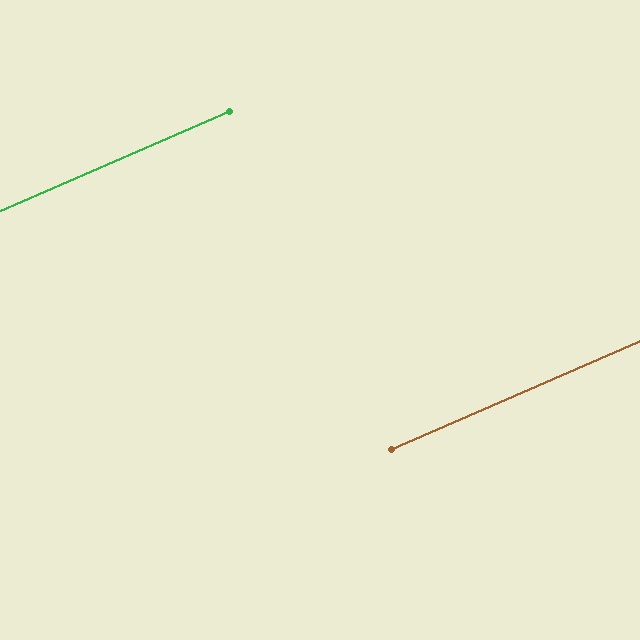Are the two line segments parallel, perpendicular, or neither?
Parallel — their directions differ by only 0.0°.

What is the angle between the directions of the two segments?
Approximately 0 degrees.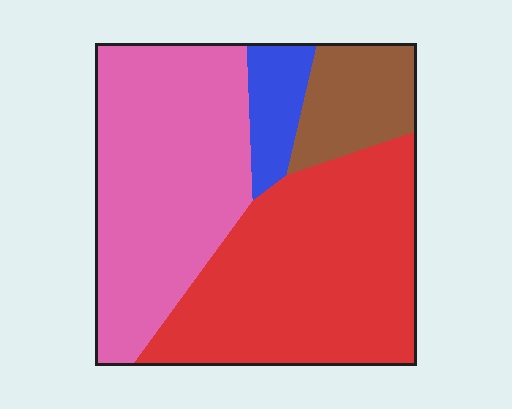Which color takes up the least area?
Blue, at roughly 5%.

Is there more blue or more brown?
Brown.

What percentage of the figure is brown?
Brown covers 12% of the figure.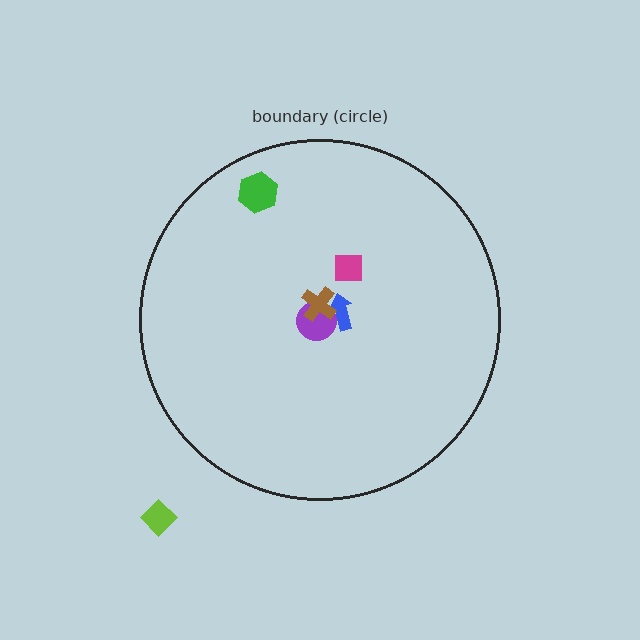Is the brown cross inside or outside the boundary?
Inside.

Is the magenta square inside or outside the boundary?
Inside.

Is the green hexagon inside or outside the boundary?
Inside.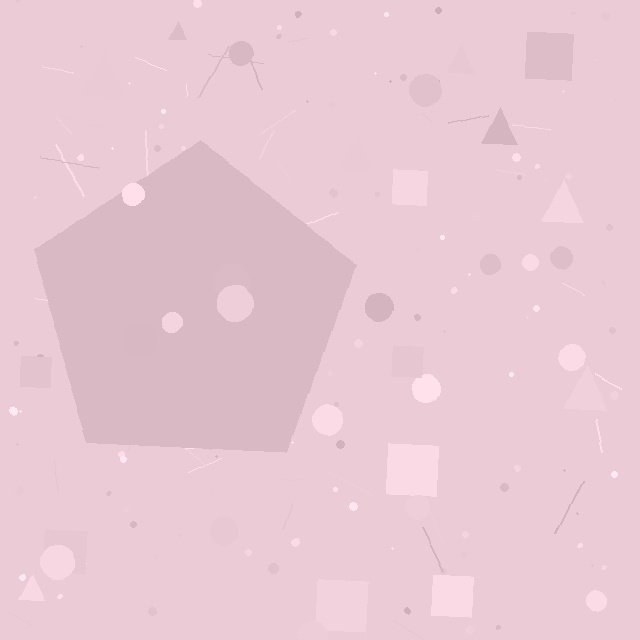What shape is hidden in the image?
A pentagon is hidden in the image.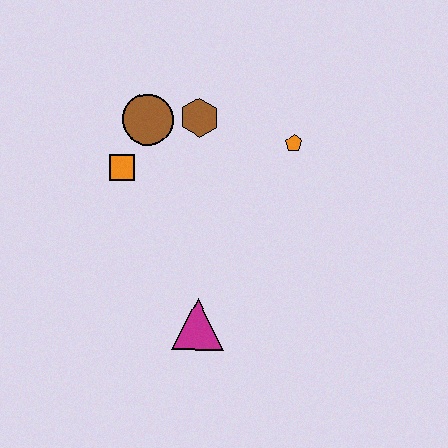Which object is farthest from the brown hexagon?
The magenta triangle is farthest from the brown hexagon.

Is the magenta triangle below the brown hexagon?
Yes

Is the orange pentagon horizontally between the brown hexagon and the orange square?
No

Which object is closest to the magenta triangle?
The orange square is closest to the magenta triangle.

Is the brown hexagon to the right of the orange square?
Yes